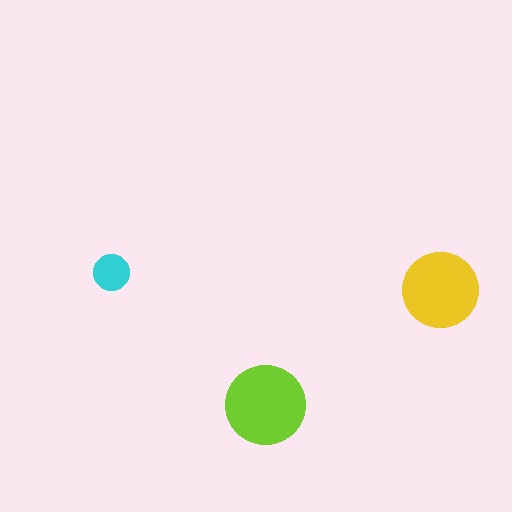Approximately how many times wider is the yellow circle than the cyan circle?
About 2 times wider.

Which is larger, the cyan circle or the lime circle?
The lime one.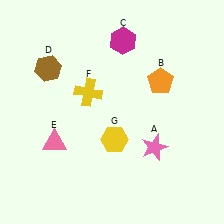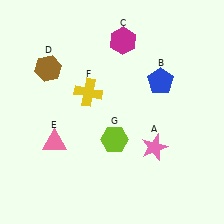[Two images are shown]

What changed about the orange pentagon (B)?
In Image 1, B is orange. In Image 2, it changed to blue.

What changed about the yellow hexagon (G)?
In Image 1, G is yellow. In Image 2, it changed to lime.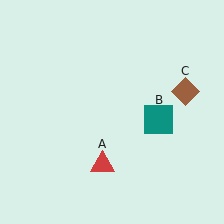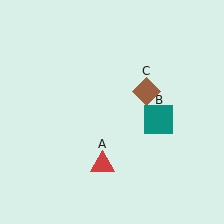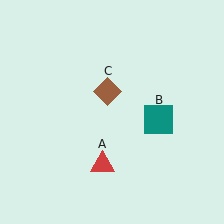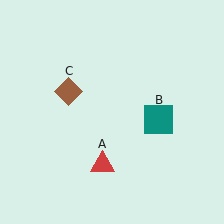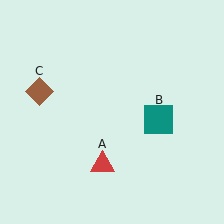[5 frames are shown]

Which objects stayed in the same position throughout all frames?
Red triangle (object A) and teal square (object B) remained stationary.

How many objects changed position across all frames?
1 object changed position: brown diamond (object C).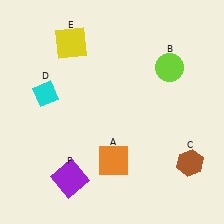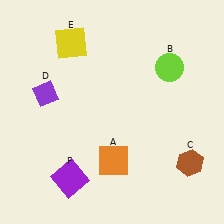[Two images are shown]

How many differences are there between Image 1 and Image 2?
There is 1 difference between the two images.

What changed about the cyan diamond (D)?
In Image 1, D is cyan. In Image 2, it changed to purple.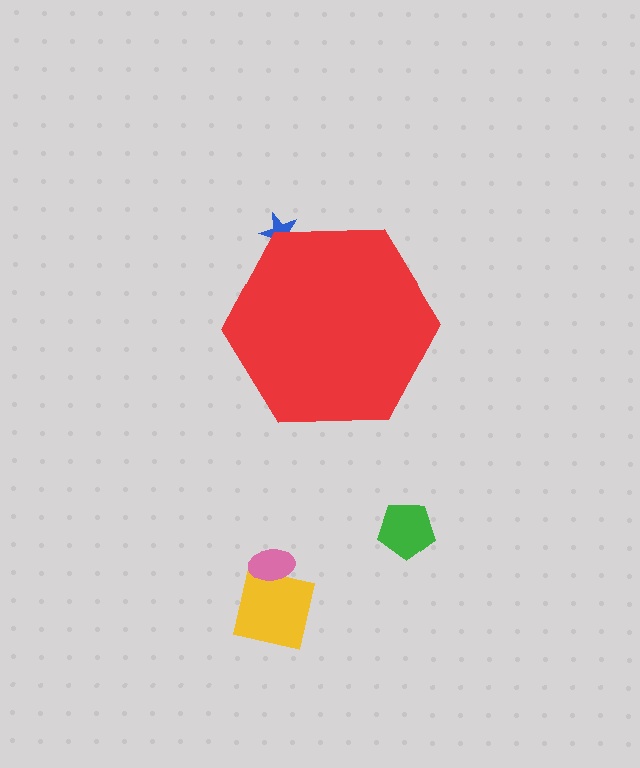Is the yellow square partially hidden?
No, the yellow square is fully visible.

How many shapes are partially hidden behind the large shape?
1 shape is partially hidden.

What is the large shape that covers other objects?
A red hexagon.